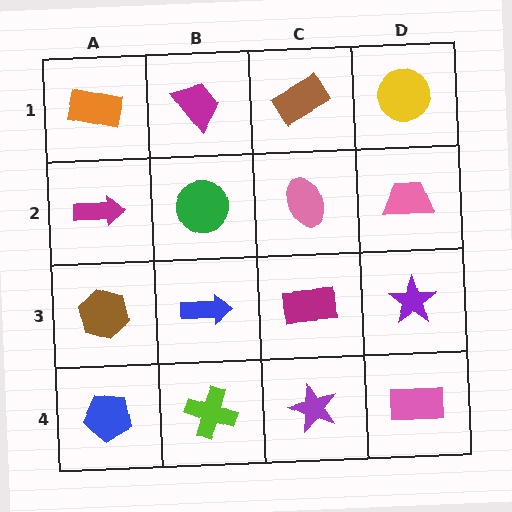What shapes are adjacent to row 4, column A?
A brown hexagon (row 3, column A), a lime cross (row 4, column B).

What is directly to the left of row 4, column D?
A purple star.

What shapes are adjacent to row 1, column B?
A green circle (row 2, column B), an orange rectangle (row 1, column A), a brown rectangle (row 1, column C).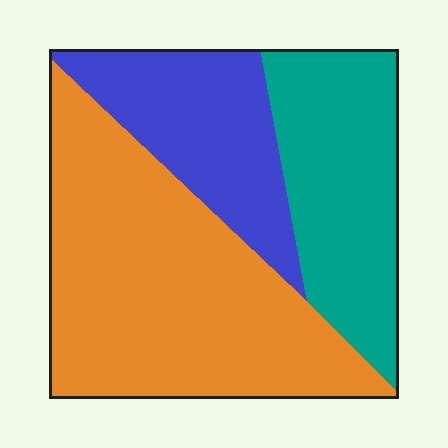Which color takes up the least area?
Blue, at roughly 25%.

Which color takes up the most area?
Orange, at roughly 50%.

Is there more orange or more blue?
Orange.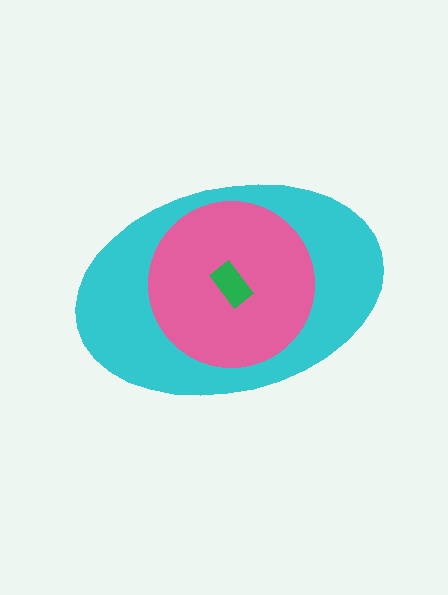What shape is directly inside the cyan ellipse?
The pink circle.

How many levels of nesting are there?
3.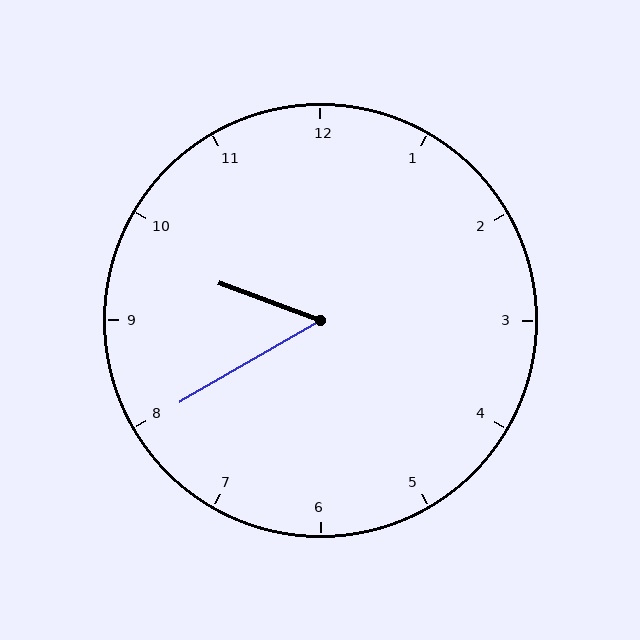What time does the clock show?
9:40.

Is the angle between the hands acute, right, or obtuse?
It is acute.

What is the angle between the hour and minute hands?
Approximately 50 degrees.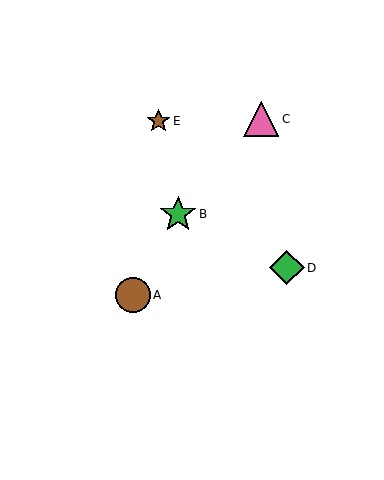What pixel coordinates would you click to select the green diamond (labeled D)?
Click at (287, 268) to select the green diamond D.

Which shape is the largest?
The green star (labeled B) is the largest.